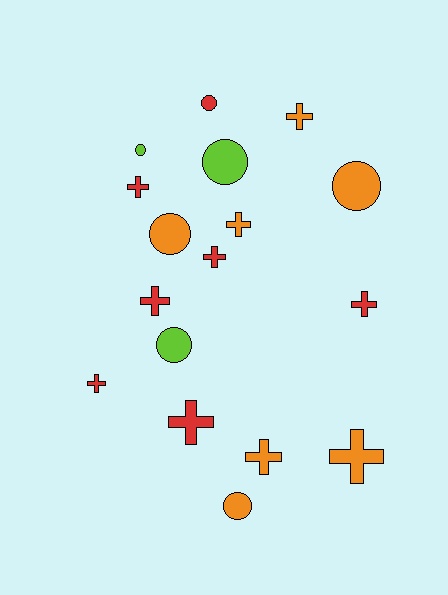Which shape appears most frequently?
Cross, with 10 objects.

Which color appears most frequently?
Red, with 7 objects.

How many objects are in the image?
There are 17 objects.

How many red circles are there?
There is 1 red circle.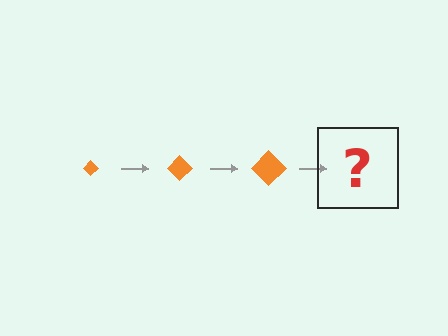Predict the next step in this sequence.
The next step is an orange diamond, larger than the previous one.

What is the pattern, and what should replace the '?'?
The pattern is that the diamond gets progressively larger each step. The '?' should be an orange diamond, larger than the previous one.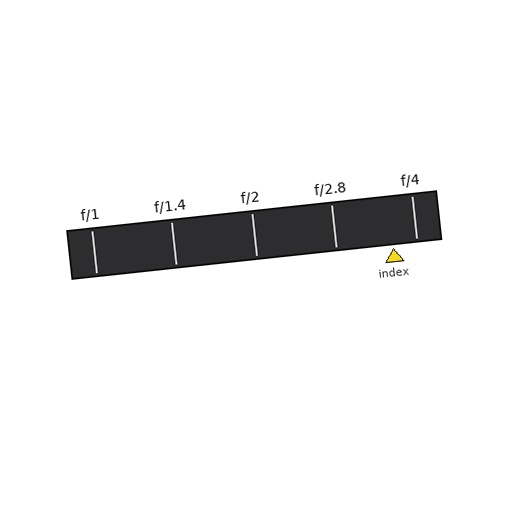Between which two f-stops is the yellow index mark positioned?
The index mark is between f/2.8 and f/4.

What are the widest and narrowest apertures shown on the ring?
The widest aperture shown is f/1 and the narrowest is f/4.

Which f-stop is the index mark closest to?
The index mark is closest to f/4.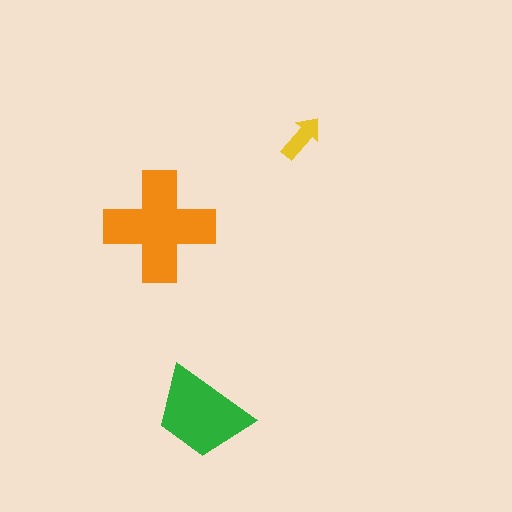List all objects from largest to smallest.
The orange cross, the green trapezoid, the yellow arrow.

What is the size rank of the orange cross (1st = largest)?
1st.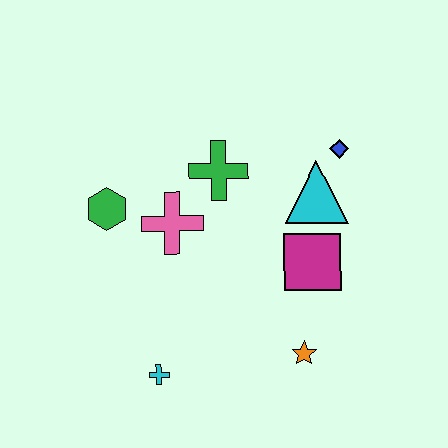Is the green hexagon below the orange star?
No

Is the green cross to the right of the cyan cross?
Yes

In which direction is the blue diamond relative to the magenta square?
The blue diamond is above the magenta square.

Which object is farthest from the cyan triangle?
The cyan cross is farthest from the cyan triangle.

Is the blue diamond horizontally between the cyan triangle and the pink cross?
No